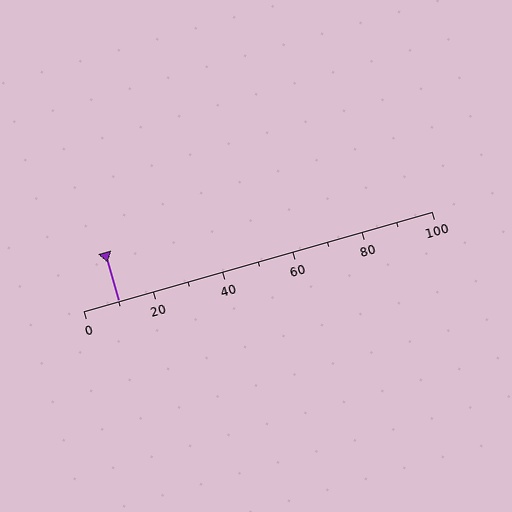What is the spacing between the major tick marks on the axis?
The major ticks are spaced 20 apart.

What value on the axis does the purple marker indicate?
The marker indicates approximately 10.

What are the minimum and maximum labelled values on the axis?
The axis runs from 0 to 100.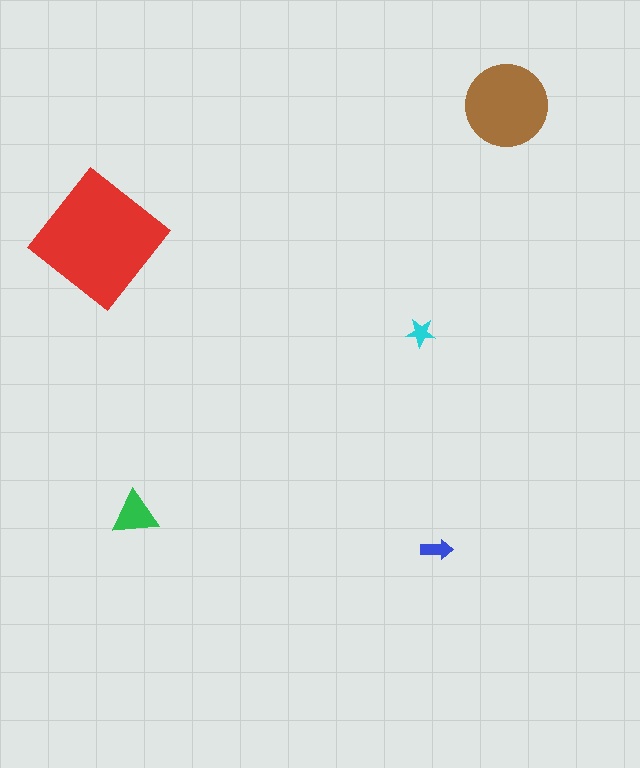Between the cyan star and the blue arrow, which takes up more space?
The blue arrow.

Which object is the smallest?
The cyan star.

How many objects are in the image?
There are 5 objects in the image.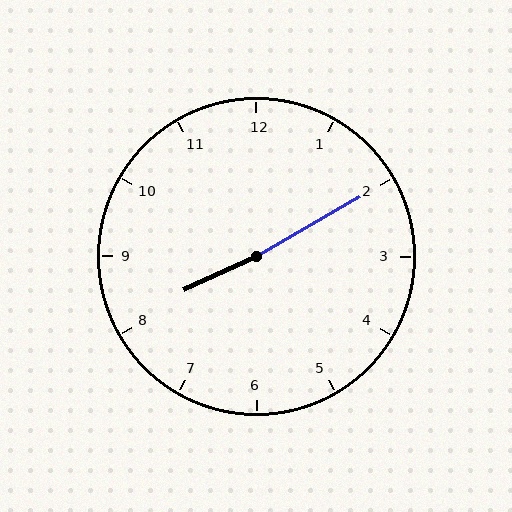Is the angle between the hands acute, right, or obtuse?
It is obtuse.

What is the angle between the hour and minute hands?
Approximately 175 degrees.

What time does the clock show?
8:10.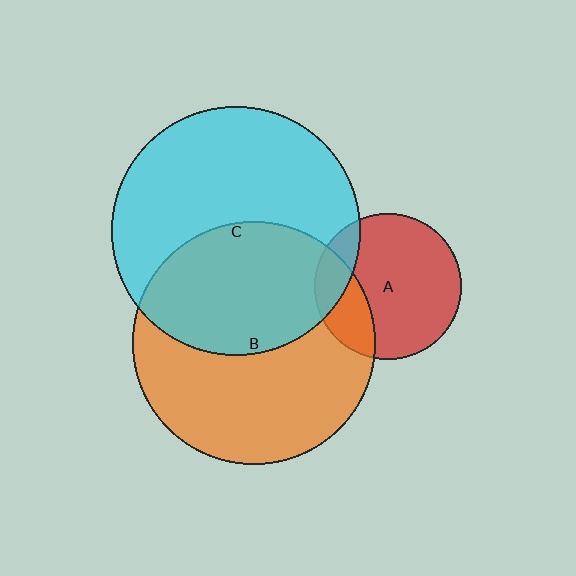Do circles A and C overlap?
Yes.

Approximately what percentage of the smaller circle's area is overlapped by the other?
Approximately 15%.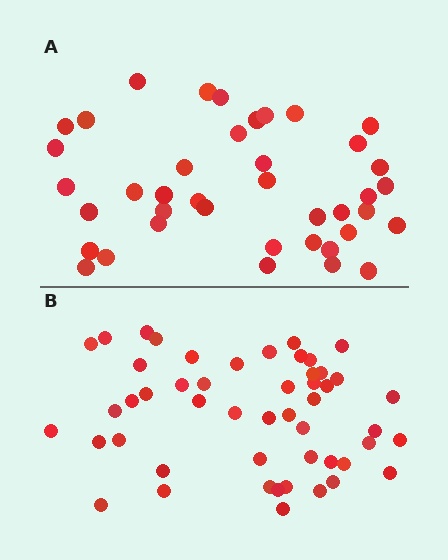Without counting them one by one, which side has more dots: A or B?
Region B (the bottom region) has more dots.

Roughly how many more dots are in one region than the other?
Region B has roughly 10 or so more dots than region A.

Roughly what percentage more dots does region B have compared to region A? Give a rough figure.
About 25% more.